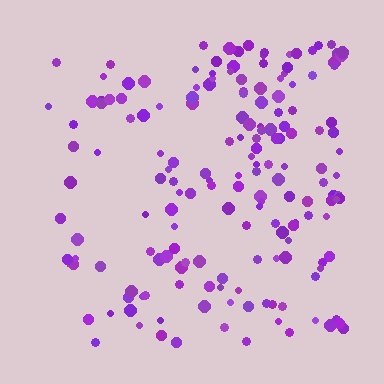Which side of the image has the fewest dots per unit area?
The left.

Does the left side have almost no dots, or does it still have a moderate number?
Still a moderate number, just noticeably fewer than the right.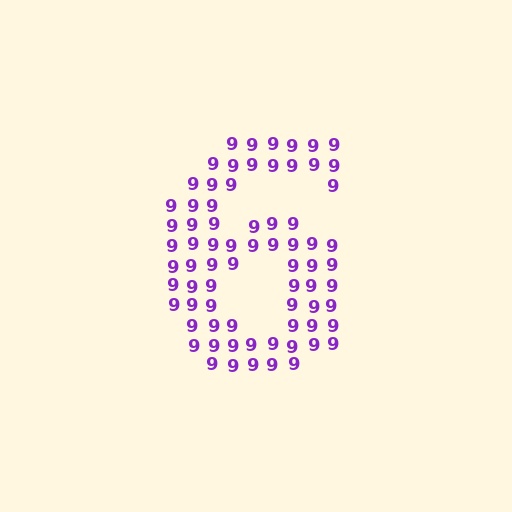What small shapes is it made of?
It is made of small digit 9's.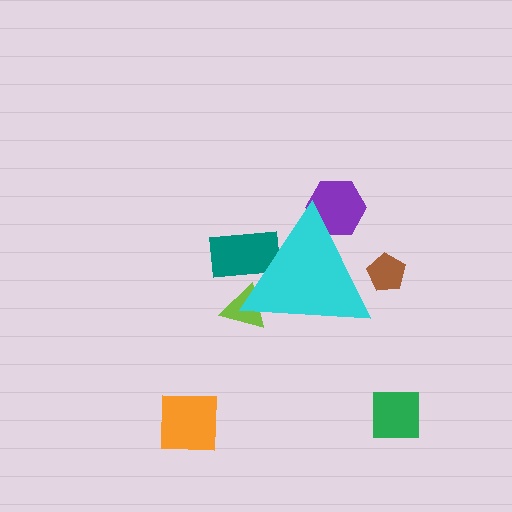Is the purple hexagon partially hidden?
Yes, the purple hexagon is partially hidden behind the cyan triangle.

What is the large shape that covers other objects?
A cyan triangle.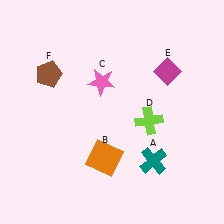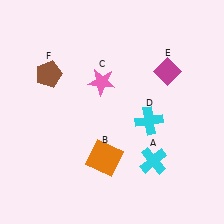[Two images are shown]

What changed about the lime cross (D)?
In Image 1, D is lime. In Image 2, it changed to cyan.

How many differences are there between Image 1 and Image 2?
There are 2 differences between the two images.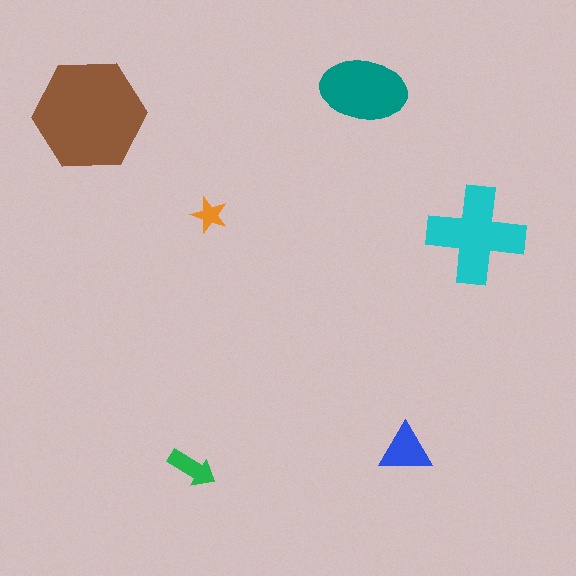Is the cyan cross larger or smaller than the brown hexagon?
Smaller.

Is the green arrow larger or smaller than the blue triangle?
Smaller.